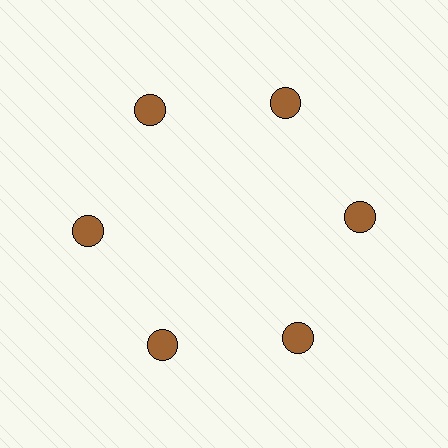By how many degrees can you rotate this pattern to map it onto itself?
The pattern maps onto itself every 60 degrees of rotation.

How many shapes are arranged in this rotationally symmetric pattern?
There are 6 shapes, arranged in 6 groups of 1.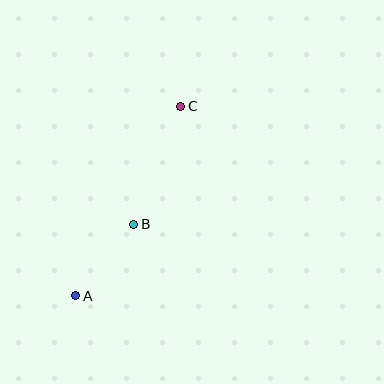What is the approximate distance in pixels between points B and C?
The distance between B and C is approximately 127 pixels.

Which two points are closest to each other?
Points A and B are closest to each other.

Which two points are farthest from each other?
Points A and C are farthest from each other.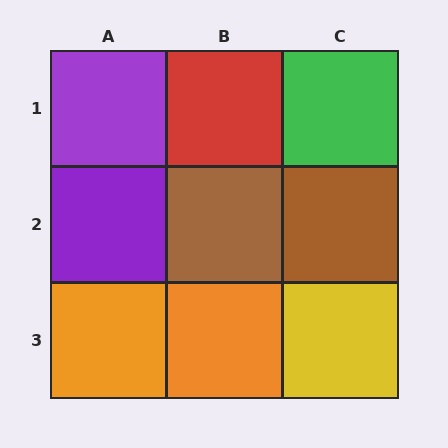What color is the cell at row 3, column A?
Orange.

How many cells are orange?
2 cells are orange.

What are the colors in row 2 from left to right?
Purple, brown, brown.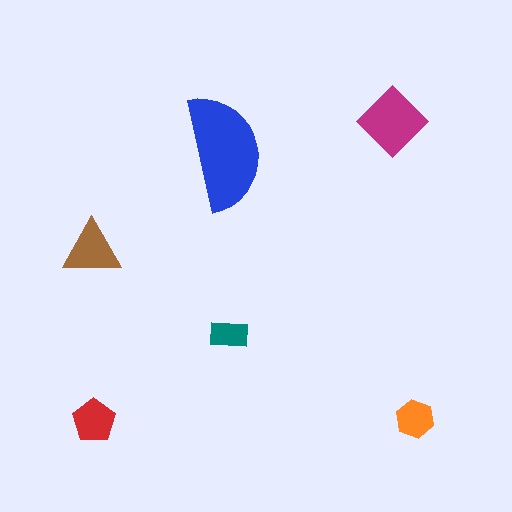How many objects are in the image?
There are 6 objects in the image.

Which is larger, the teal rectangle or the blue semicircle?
The blue semicircle.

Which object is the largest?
The blue semicircle.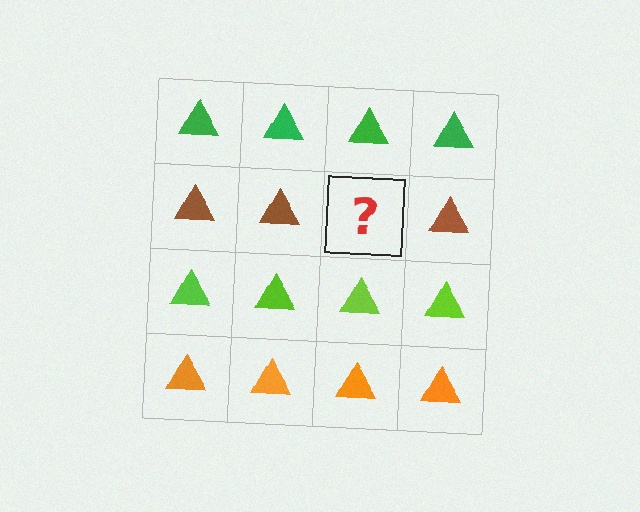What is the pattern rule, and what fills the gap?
The rule is that each row has a consistent color. The gap should be filled with a brown triangle.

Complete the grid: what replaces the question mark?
The question mark should be replaced with a brown triangle.